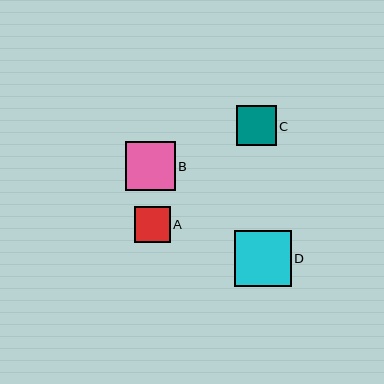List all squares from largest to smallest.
From largest to smallest: D, B, C, A.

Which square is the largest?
Square D is the largest with a size of approximately 57 pixels.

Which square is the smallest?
Square A is the smallest with a size of approximately 36 pixels.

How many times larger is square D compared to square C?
Square D is approximately 1.4 times the size of square C.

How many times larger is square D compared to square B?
Square D is approximately 1.1 times the size of square B.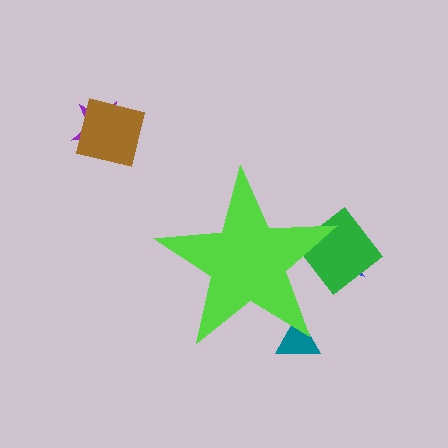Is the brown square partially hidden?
No, the brown square is fully visible.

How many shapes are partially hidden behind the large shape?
3 shapes are partially hidden.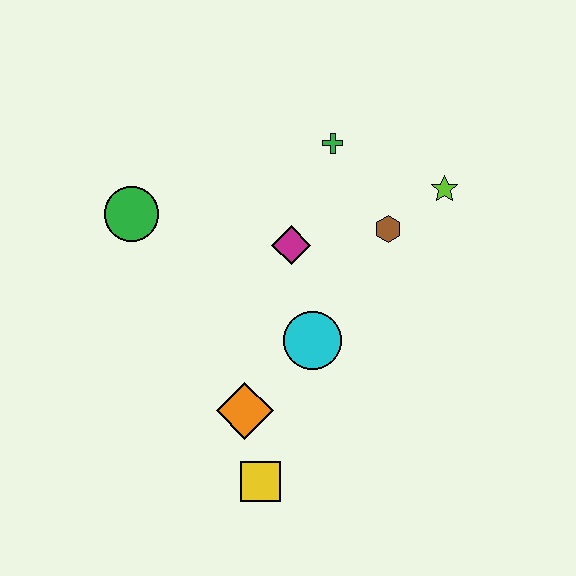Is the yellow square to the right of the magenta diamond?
No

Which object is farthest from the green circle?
The lime star is farthest from the green circle.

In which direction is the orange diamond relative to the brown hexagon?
The orange diamond is below the brown hexagon.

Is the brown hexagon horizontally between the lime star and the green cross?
Yes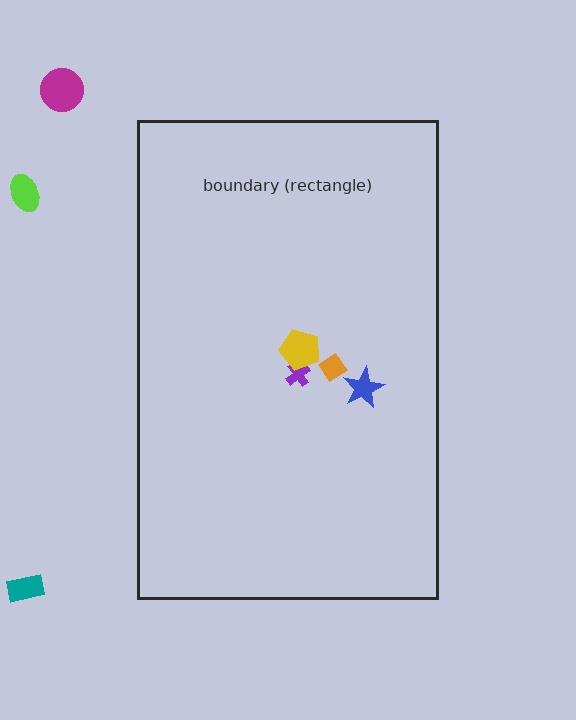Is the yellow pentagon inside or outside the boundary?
Inside.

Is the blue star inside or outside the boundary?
Inside.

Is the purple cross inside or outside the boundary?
Inside.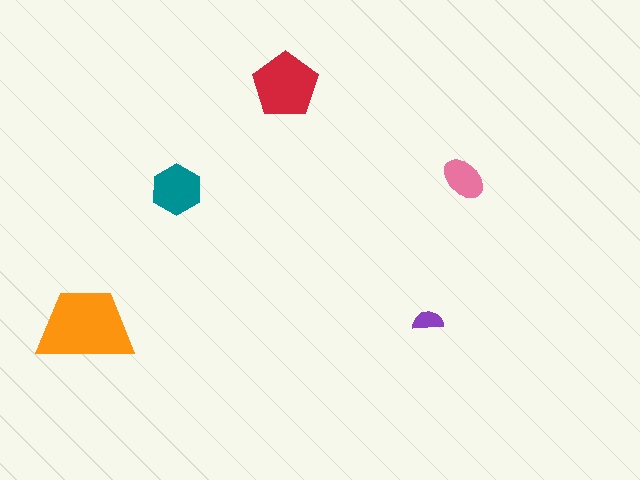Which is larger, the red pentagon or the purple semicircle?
The red pentagon.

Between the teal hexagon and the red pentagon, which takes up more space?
The red pentagon.